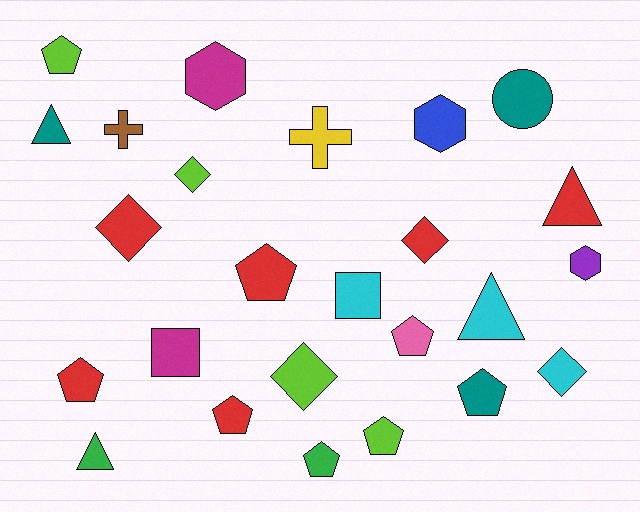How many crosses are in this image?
There are 2 crosses.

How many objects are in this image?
There are 25 objects.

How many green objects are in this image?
There are 2 green objects.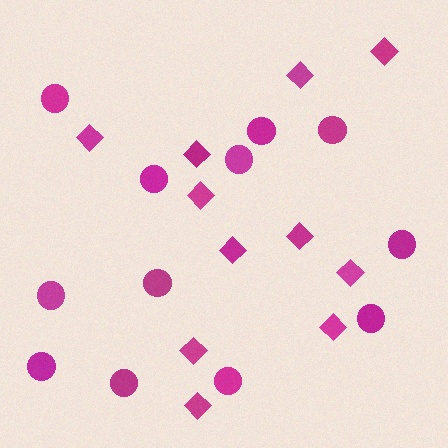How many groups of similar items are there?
There are 2 groups: one group of diamonds (11) and one group of circles (12).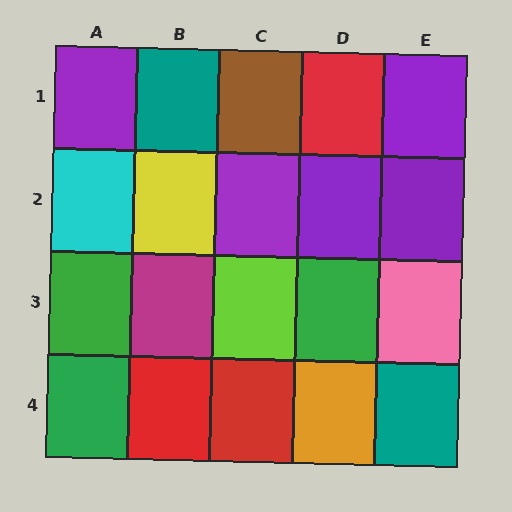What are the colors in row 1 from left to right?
Purple, teal, brown, red, purple.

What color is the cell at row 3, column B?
Magenta.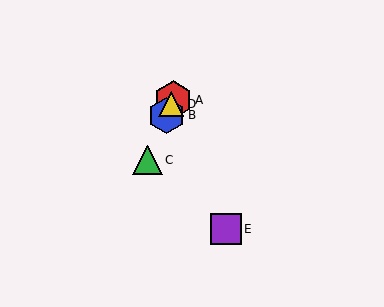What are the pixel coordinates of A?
Object A is at (173, 100).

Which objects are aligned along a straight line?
Objects A, B, C, D are aligned along a straight line.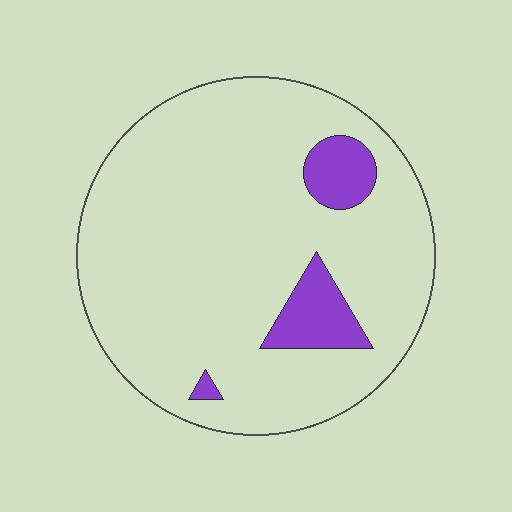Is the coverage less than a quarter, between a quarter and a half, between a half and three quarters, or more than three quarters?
Less than a quarter.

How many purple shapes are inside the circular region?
3.